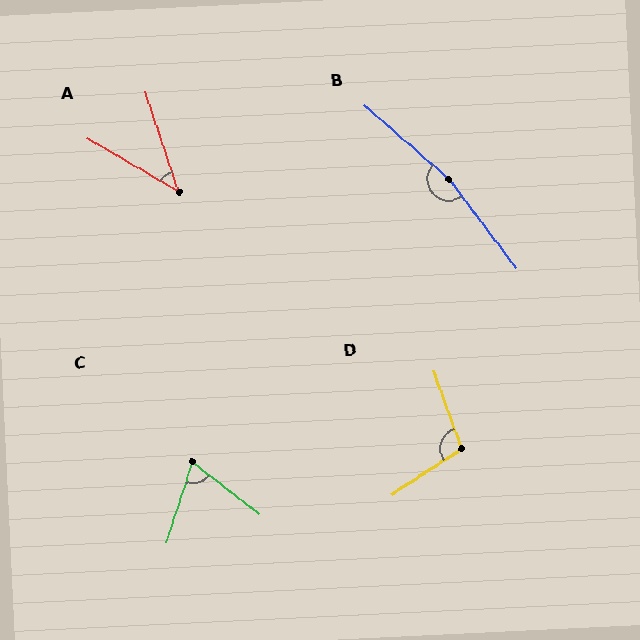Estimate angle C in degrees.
Approximately 70 degrees.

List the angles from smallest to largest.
A (41°), C (70°), D (104°), B (168°).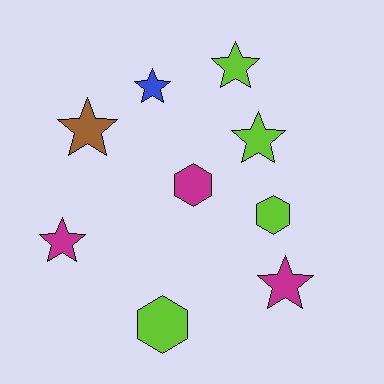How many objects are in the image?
There are 9 objects.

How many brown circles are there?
There are no brown circles.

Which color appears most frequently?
Lime, with 4 objects.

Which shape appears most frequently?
Star, with 6 objects.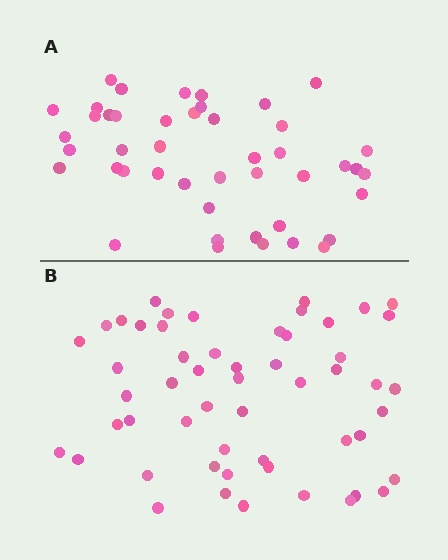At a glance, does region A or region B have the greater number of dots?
Region B (the bottom region) has more dots.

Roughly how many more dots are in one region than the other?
Region B has roughly 8 or so more dots than region A.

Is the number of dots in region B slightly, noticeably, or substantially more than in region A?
Region B has only slightly more — the two regions are fairly close. The ratio is roughly 1.2 to 1.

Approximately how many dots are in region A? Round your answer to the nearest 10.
About 40 dots. (The exact count is 45, which rounds to 40.)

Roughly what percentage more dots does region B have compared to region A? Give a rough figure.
About 20% more.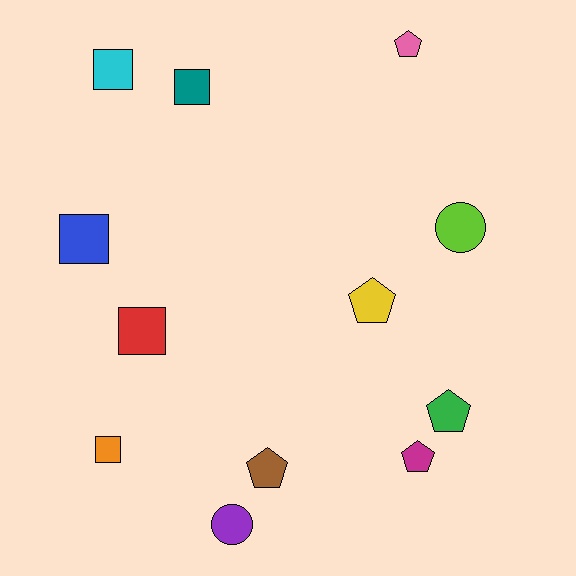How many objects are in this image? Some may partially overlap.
There are 12 objects.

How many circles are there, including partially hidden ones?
There are 2 circles.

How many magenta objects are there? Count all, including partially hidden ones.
There is 1 magenta object.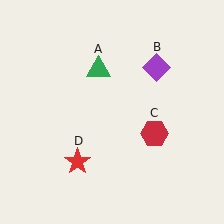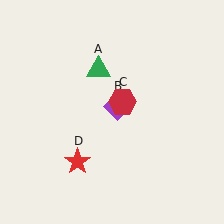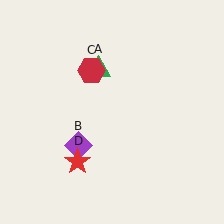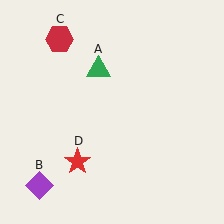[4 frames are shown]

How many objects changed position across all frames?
2 objects changed position: purple diamond (object B), red hexagon (object C).